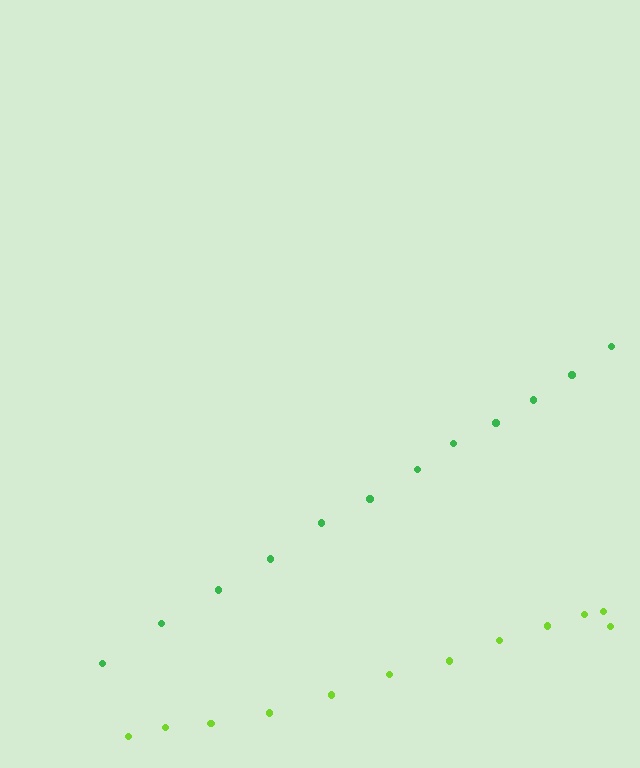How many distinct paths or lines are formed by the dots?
There are 2 distinct paths.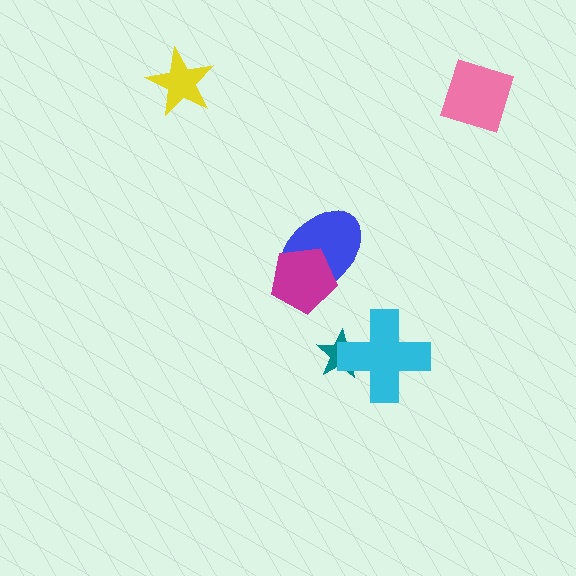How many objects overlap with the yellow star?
0 objects overlap with the yellow star.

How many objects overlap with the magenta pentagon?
1 object overlaps with the magenta pentagon.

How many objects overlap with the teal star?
1 object overlaps with the teal star.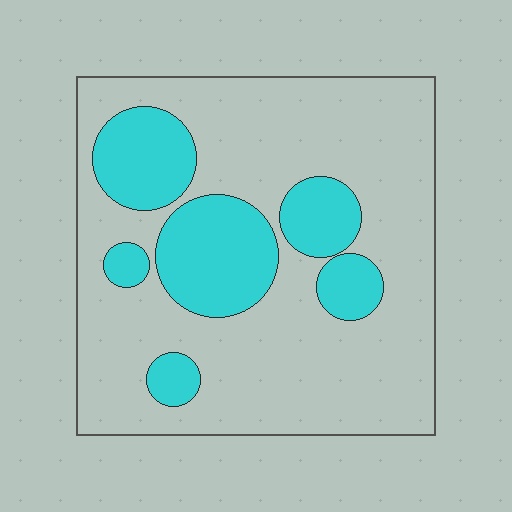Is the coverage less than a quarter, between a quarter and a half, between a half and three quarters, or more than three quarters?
Between a quarter and a half.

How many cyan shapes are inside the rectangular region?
6.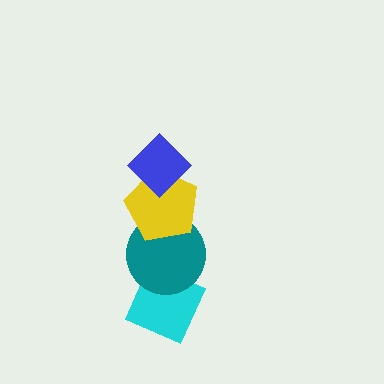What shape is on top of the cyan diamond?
The teal circle is on top of the cyan diamond.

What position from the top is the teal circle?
The teal circle is 3rd from the top.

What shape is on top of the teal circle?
The yellow pentagon is on top of the teal circle.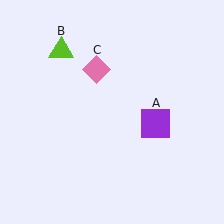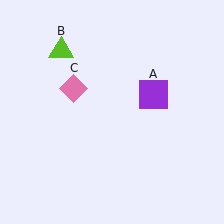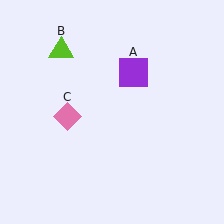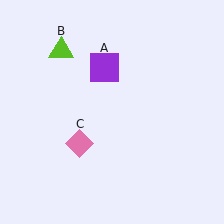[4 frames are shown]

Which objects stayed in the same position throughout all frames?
Lime triangle (object B) remained stationary.